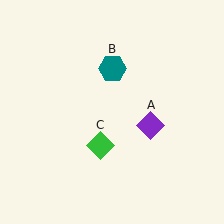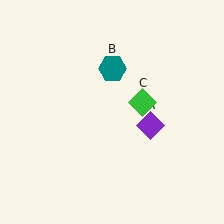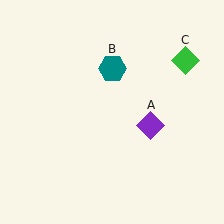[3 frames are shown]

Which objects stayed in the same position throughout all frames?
Purple diamond (object A) and teal hexagon (object B) remained stationary.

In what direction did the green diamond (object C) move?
The green diamond (object C) moved up and to the right.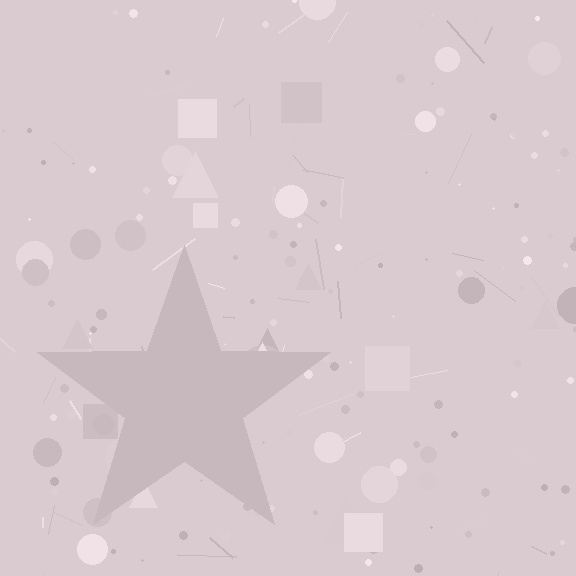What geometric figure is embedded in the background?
A star is embedded in the background.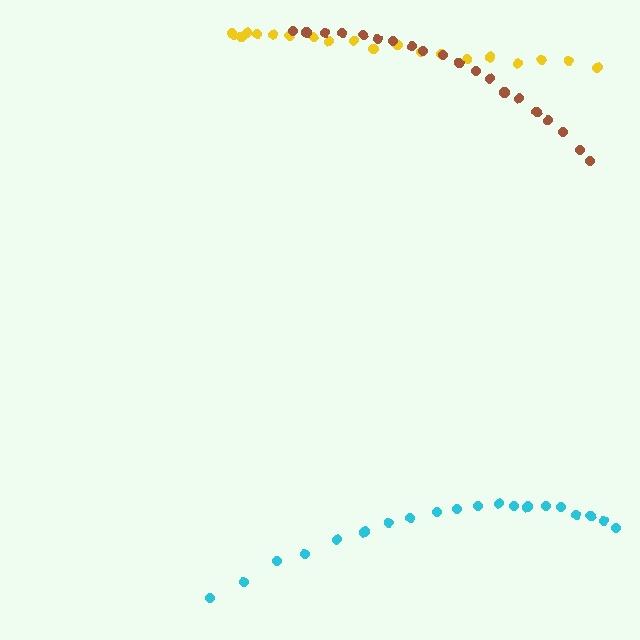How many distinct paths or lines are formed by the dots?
There are 3 distinct paths.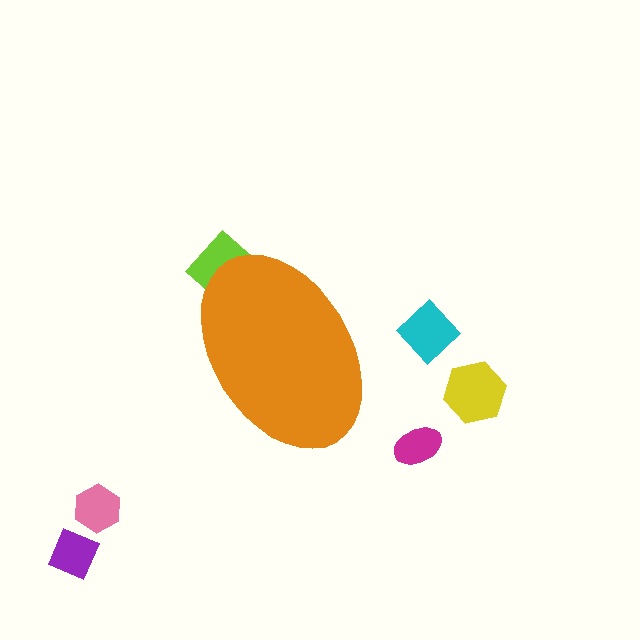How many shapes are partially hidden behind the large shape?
1 shape is partially hidden.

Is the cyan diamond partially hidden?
No, the cyan diamond is fully visible.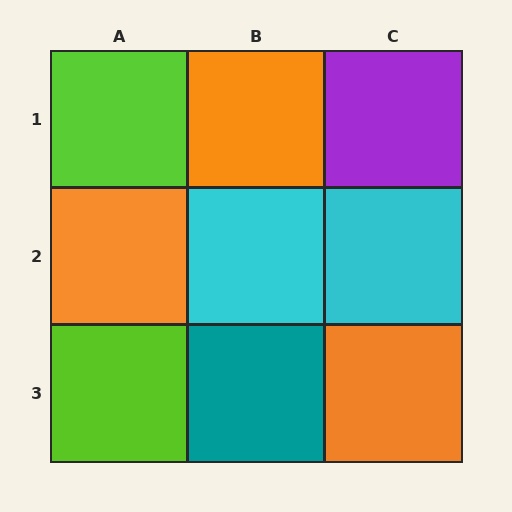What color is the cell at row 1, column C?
Purple.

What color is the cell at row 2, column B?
Cyan.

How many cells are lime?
2 cells are lime.